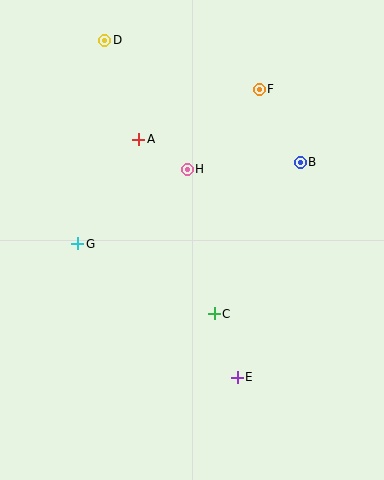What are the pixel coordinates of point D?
Point D is at (105, 40).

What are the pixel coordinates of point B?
Point B is at (300, 162).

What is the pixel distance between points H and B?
The distance between H and B is 113 pixels.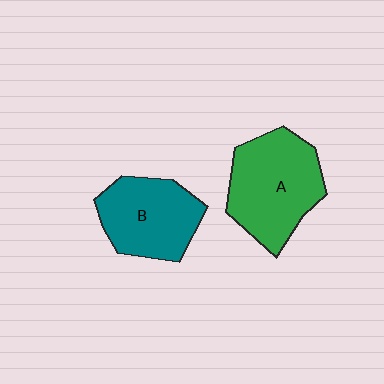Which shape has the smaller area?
Shape B (teal).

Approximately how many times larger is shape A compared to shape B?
Approximately 1.2 times.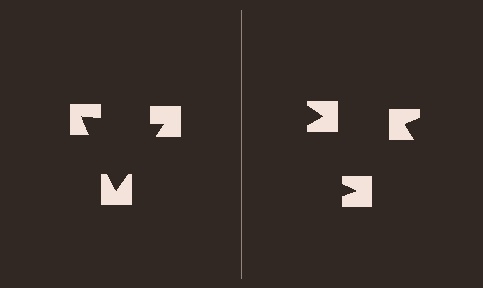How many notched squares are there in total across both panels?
6 — 3 on each side.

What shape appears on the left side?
An illusory triangle.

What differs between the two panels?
The notched squares are positioned identically on both sides; only the wedge orientations differ. On the left they align to a triangle; on the right they are misaligned.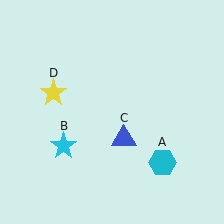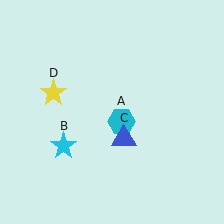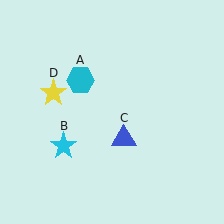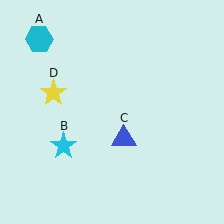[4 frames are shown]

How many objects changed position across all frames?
1 object changed position: cyan hexagon (object A).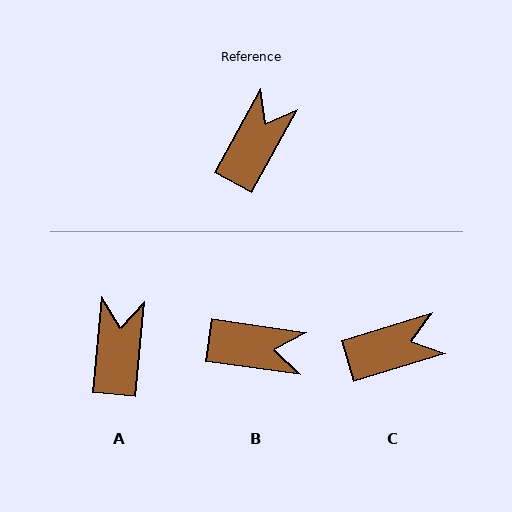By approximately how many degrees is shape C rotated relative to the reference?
Approximately 44 degrees clockwise.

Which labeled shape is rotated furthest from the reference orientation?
B, about 69 degrees away.